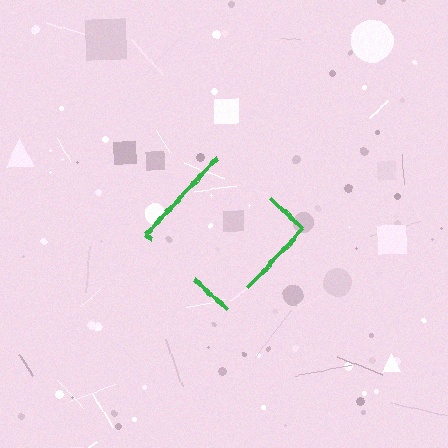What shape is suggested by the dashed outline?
The dashed outline suggests a diamond.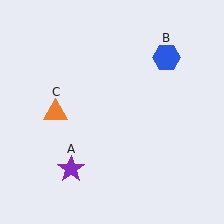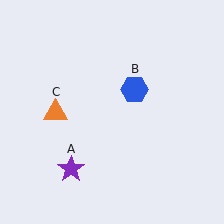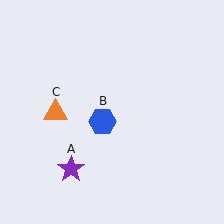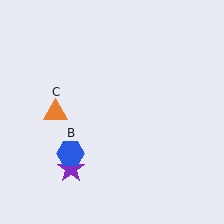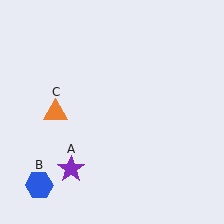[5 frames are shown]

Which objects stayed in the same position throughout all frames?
Purple star (object A) and orange triangle (object C) remained stationary.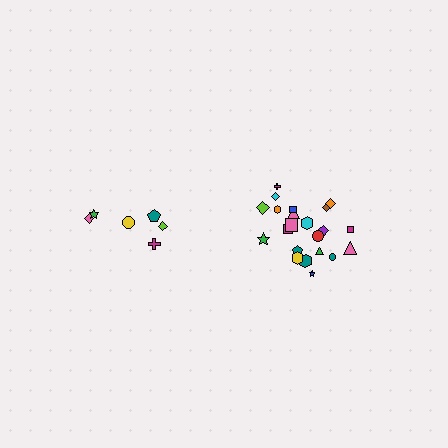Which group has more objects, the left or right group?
The right group.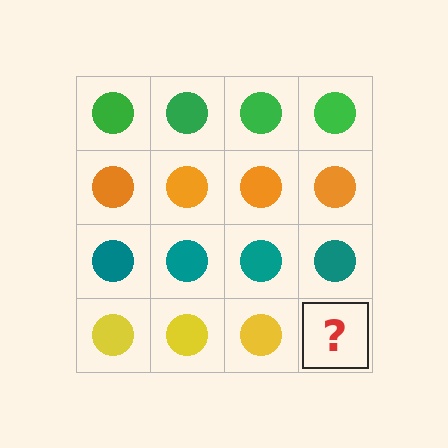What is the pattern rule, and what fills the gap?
The rule is that each row has a consistent color. The gap should be filled with a yellow circle.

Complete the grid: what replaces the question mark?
The question mark should be replaced with a yellow circle.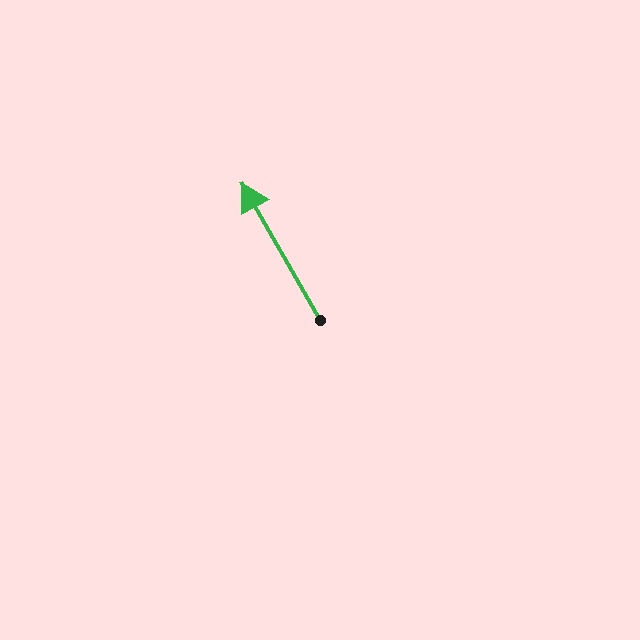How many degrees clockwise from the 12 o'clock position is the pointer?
Approximately 330 degrees.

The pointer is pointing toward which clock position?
Roughly 11 o'clock.